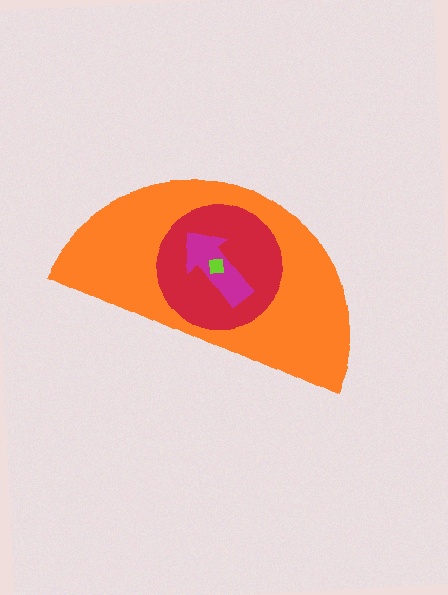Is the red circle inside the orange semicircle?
Yes.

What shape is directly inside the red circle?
The magenta arrow.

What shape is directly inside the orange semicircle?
The red circle.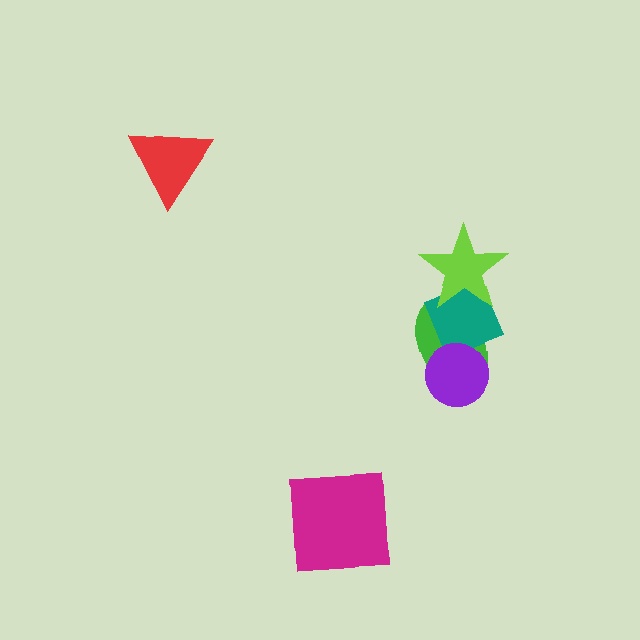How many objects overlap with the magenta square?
0 objects overlap with the magenta square.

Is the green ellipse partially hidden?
Yes, it is partially covered by another shape.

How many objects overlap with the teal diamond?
3 objects overlap with the teal diamond.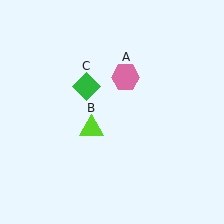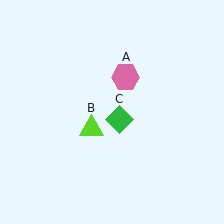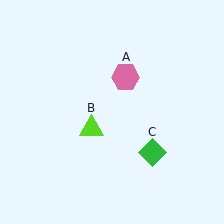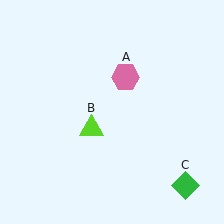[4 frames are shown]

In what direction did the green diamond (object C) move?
The green diamond (object C) moved down and to the right.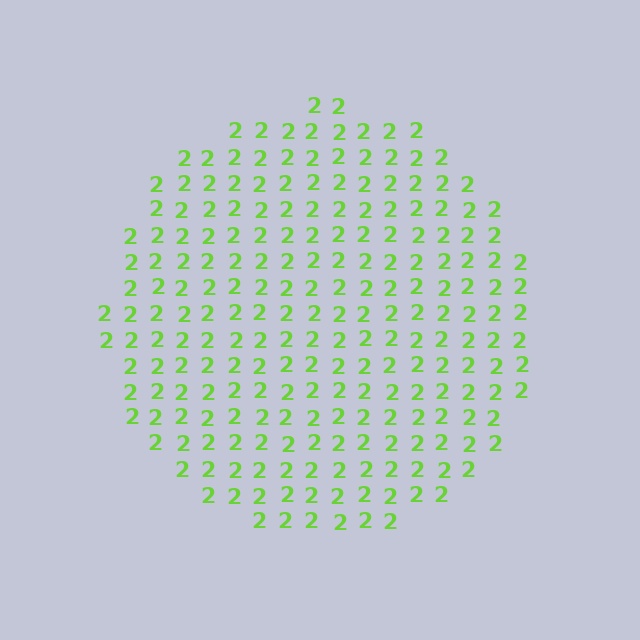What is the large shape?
The large shape is a circle.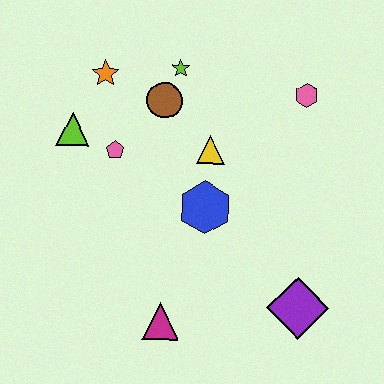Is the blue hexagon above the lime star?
No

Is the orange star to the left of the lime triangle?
No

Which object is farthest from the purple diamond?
The orange star is farthest from the purple diamond.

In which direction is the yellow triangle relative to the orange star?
The yellow triangle is to the right of the orange star.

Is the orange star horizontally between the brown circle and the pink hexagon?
No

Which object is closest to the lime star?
The brown circle is closest to the lime star.